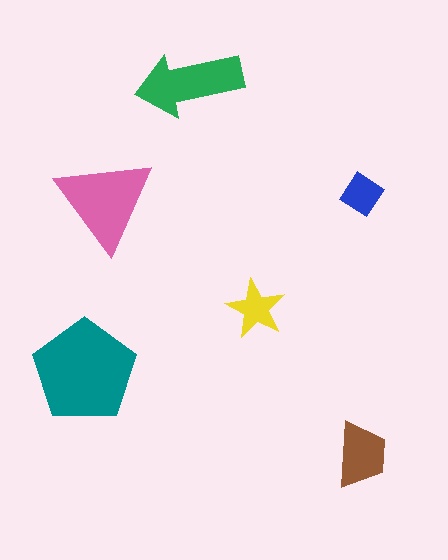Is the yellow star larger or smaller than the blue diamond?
Larger.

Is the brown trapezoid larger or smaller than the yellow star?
Larger.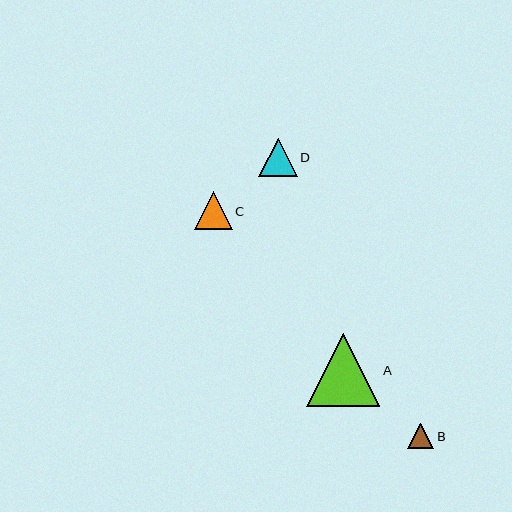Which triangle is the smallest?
Triangle B is the smallest with a size of approximately 26 pixels.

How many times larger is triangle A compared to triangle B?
Triangle A is approximately 2.9 times the size of triangle B.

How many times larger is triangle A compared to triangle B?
Triangle A is approximately 2.9 times the size of triangle B.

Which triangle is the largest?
Triangle A is the largest with a size of approximately 73 pixels.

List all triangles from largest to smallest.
From largest to smallest: A, D, C, B.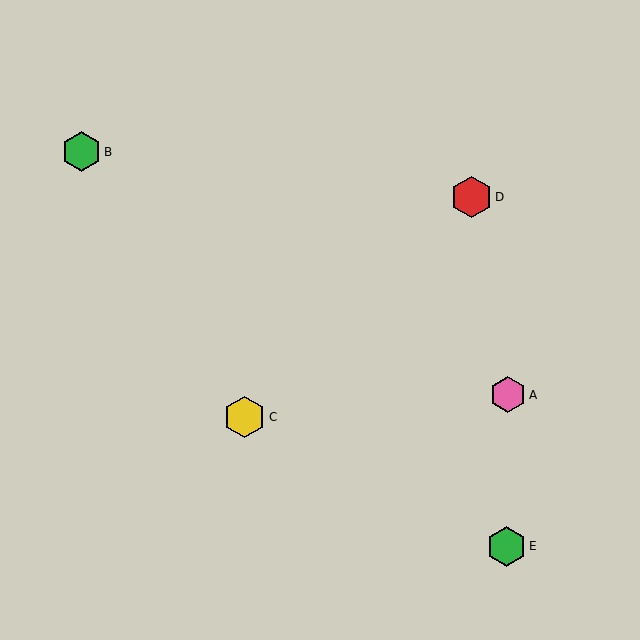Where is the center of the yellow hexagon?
The center of the yellow hexagon is at (245, 417).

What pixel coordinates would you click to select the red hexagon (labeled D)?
Click at (472, 197) to select the red hexagon D.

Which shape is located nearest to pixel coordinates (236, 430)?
The yellow hexagon (labeled C) at (245, 417) is nearest to that location.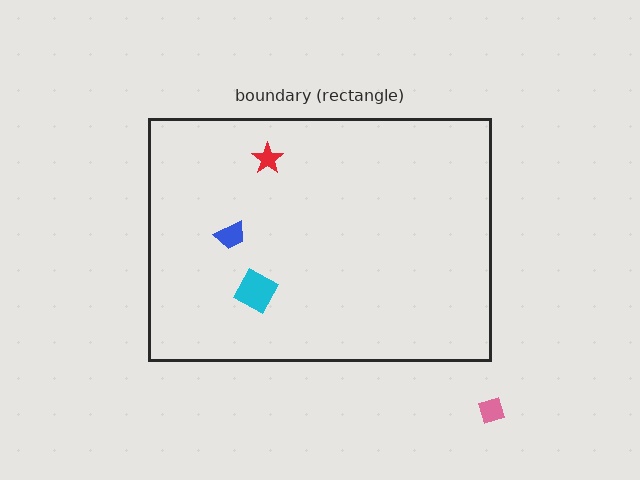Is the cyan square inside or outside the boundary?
Inside.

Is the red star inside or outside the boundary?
Inside.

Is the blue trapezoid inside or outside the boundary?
Inside.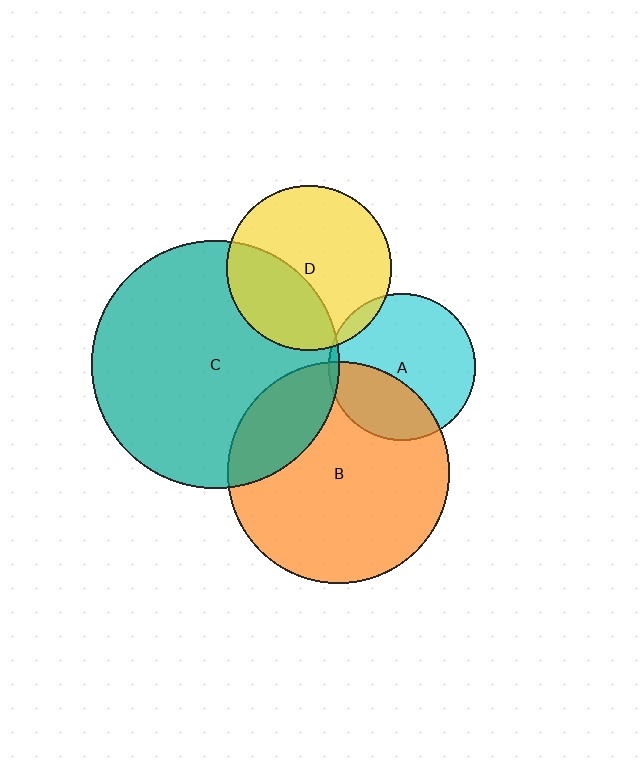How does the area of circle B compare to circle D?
Approximately 1.8 times.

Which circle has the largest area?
Circle C (teal).